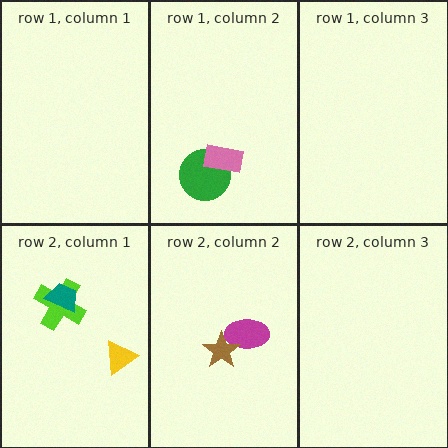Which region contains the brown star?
The row 2, column 2 region.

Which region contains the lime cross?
The row 2, column 1 region.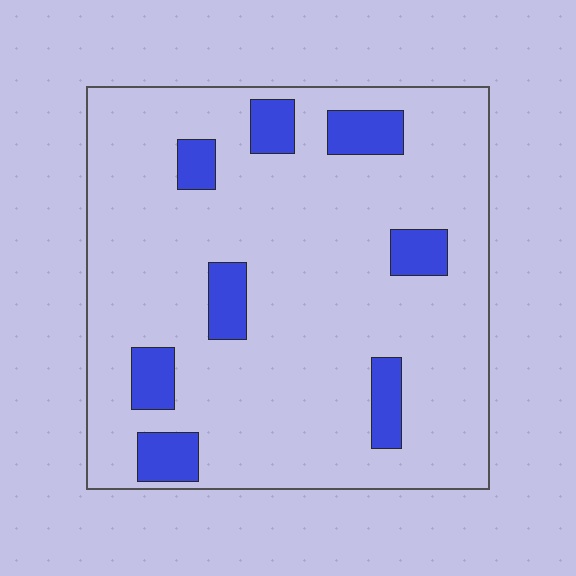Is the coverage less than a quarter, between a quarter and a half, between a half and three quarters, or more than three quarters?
Less than a quarter.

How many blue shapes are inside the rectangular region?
8.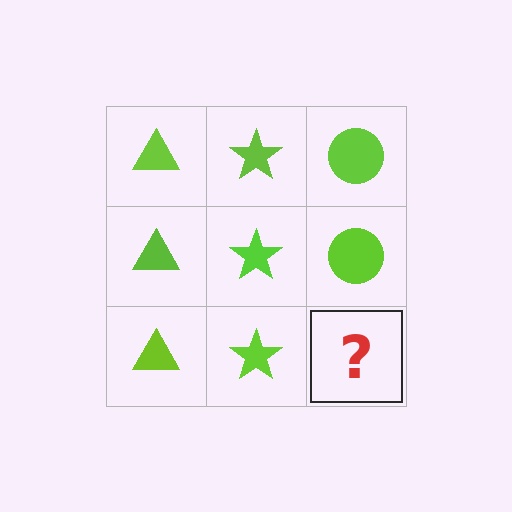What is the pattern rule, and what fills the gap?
The rule is that each column has a consistent shape. The gap should be filled with a lime circle.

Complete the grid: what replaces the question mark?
The question mark should be replaced with a lime circle.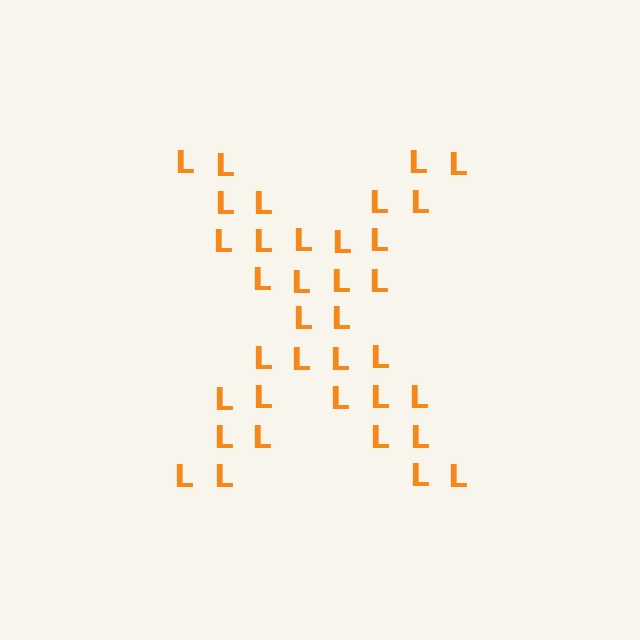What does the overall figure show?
The overall figure shows the letter X.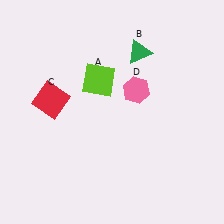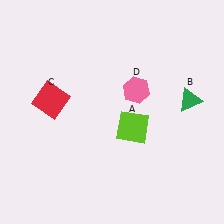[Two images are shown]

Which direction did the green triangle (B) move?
The green triangle (B) moved right.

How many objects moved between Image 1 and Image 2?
2 objects moved between the two images.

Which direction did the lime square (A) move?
The lime square (A) moved down.